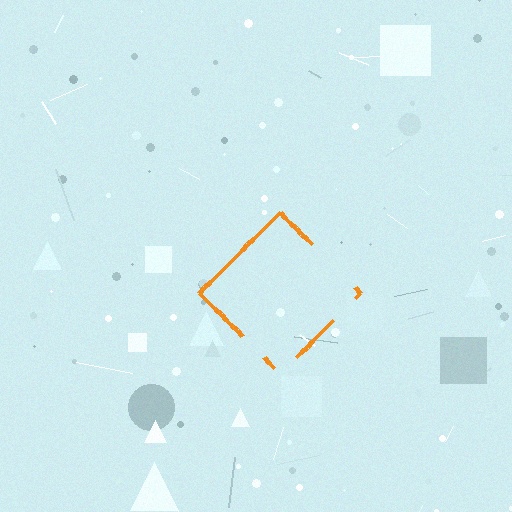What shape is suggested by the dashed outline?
The dashed outline suggests a diamond.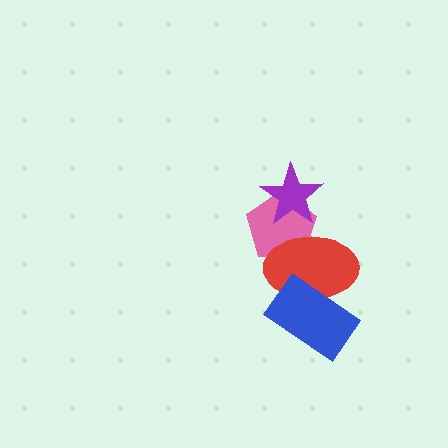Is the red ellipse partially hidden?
Yes, it is partially covered by another shape.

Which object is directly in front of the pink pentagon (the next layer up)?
The red ellipse is directly in front of the pink pentagon.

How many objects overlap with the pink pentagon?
2 objects overlap with the pink pentagon.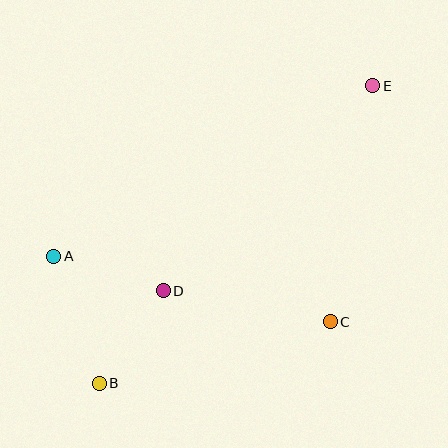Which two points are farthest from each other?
Points B and E are farthest from each other.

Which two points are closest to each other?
Points B and D are closest to each other.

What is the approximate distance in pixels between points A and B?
The distance between A and B is approximately 135 pixels.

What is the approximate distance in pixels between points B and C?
The distance between B and C is approximately 239 pixels.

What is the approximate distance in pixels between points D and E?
The distance between D and E is approximately 293 pixels.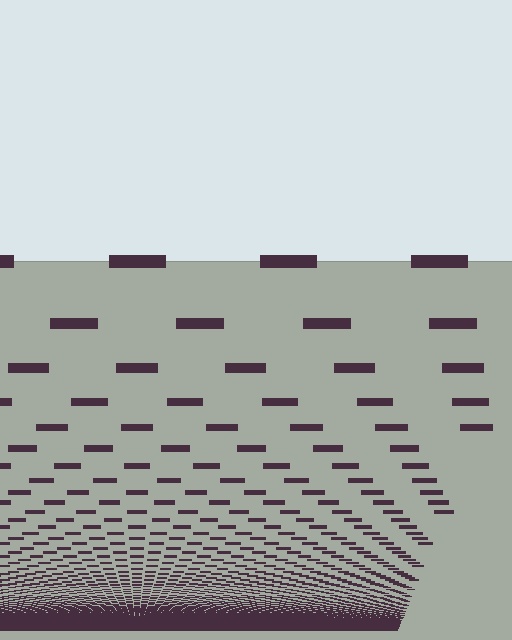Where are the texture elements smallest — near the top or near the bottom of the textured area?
Near the bottom.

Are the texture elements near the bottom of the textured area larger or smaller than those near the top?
Smaller. The gradient is inverted — elements near the bottom are smaller and denser.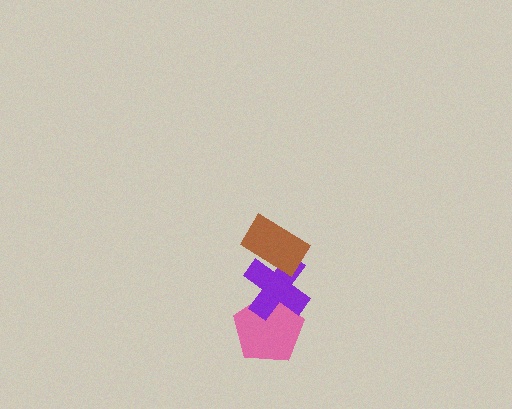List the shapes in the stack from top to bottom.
From top to bottom: the brown rectangle, the purple cross, the pink pentagon.